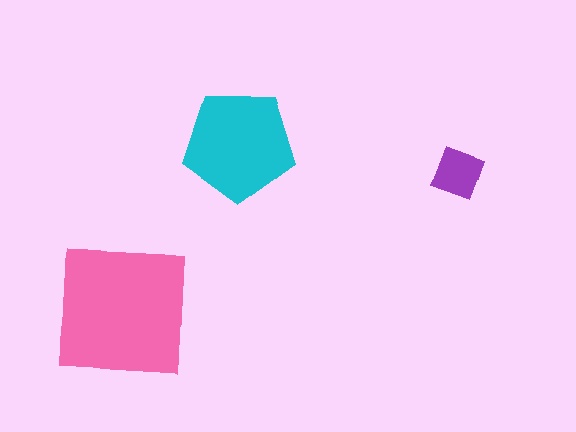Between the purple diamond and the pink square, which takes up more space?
The pink square.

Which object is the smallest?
The purple diamond.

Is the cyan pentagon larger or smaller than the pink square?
Smaller.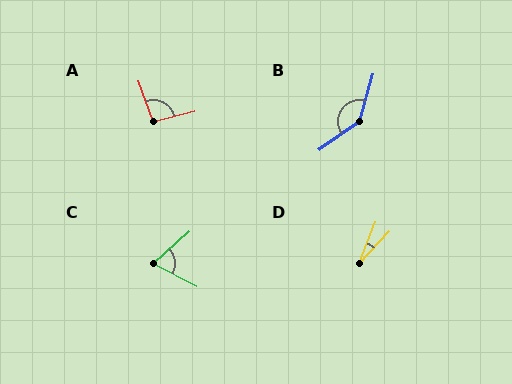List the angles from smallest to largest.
D (22°), C (69°), A (95°), B (141°).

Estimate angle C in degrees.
Approximately 69 degrees.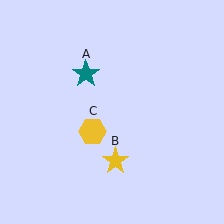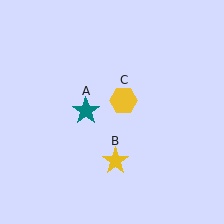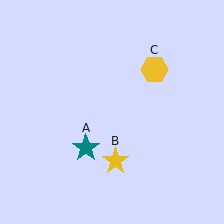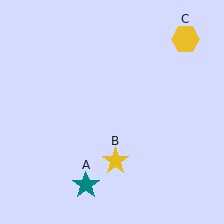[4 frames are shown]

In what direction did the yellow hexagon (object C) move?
The yellow hexagon (object C) moved up and to the right.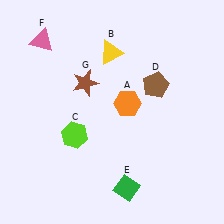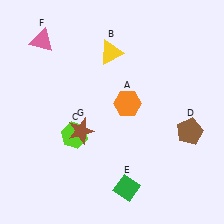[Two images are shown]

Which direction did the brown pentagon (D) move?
The brown pentagon (D) moved down.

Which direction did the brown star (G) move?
The brown star (G) moved down.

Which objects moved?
The objects that moved are: the brown pentagon (D), the brown star (G).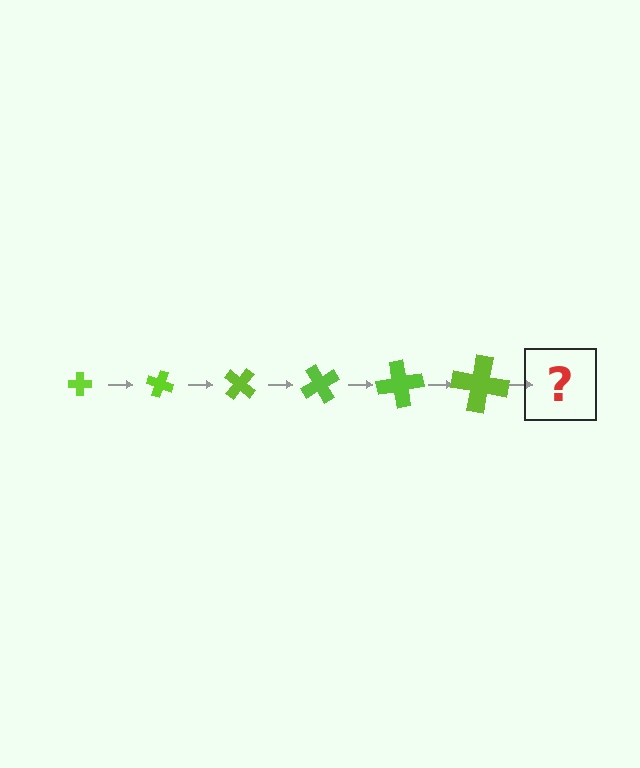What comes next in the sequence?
The next element should be a cross, larger than the previous one and rotated 120 degrees from the start.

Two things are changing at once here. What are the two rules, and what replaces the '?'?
The two rules are that the cross grows larger each step and it rotates 20 degrees each step. The '?' should be a cross, larger than the previous one and rotated 120 degrees from the start.